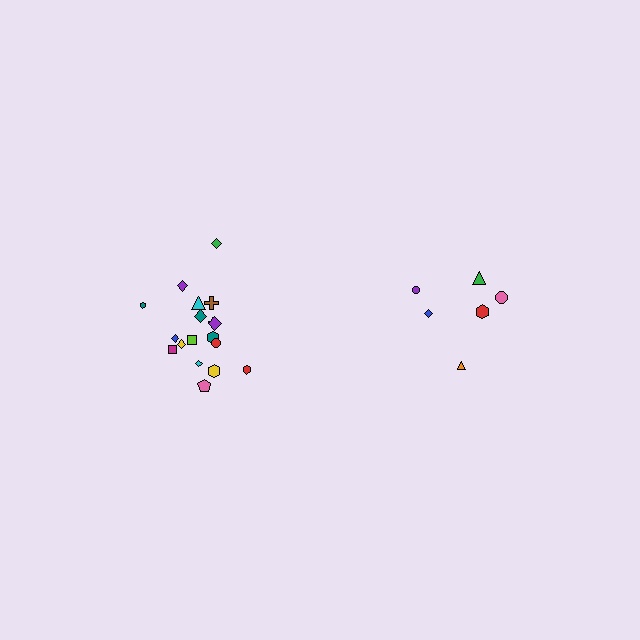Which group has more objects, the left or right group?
The left group.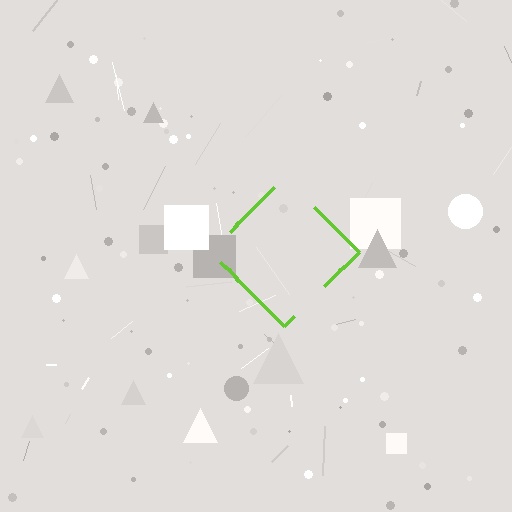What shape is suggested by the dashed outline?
The dashed outline suggests a diamond.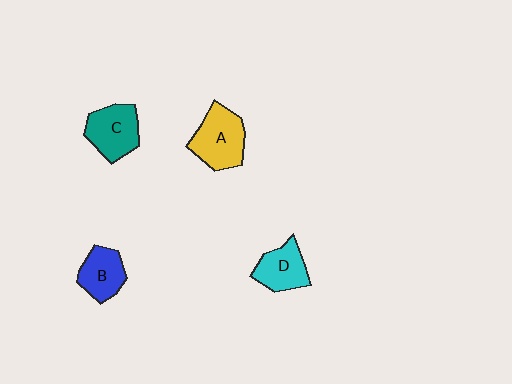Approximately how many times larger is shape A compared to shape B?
Approximately 1.4 times.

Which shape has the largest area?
Shape A (yellow).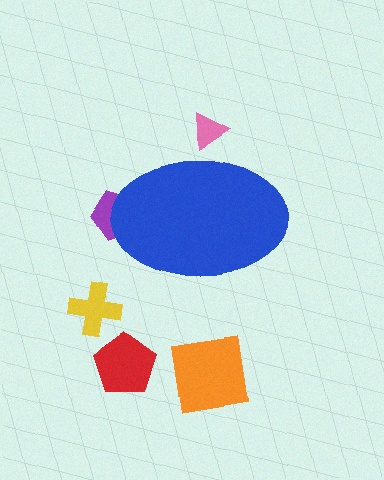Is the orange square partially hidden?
No, the orange square is fully visible.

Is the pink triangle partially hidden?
Yes, the pink triangle is partially hidden behind the blue ellipse.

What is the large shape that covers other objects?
A blue ellipse.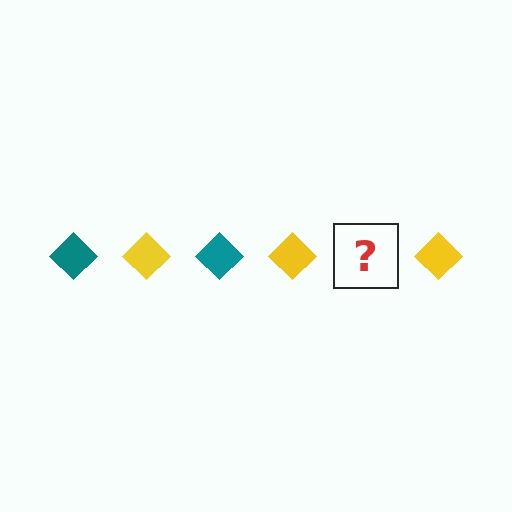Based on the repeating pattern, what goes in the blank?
The blank should be a teal diamond.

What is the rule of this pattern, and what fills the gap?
The rule is that the pattern cycles through teal, yellow diamonds. The gap should be filled with a teal diamond.